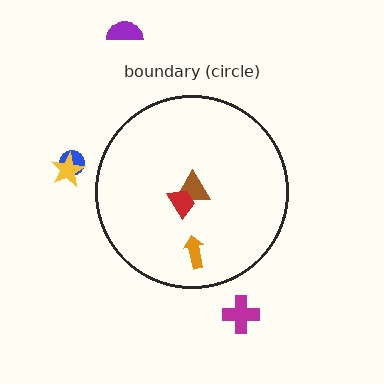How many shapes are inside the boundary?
3 inside, 4 outside.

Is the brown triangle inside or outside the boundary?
Inside.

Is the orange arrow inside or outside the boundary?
Inside.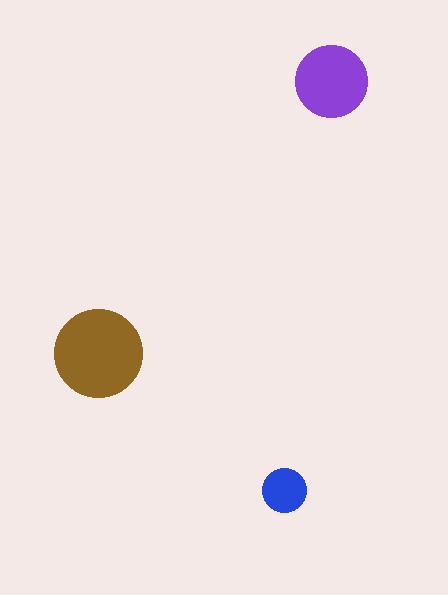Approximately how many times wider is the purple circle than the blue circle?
About 1.5 times wider.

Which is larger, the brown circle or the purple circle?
The brown one.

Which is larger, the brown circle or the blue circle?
The brown one.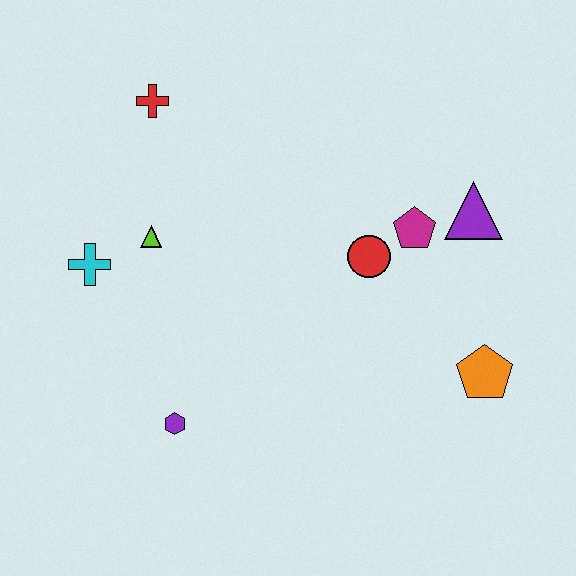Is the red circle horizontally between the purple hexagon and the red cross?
No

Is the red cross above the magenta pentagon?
Yes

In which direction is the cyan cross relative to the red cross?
The cyan cross is below the red cross.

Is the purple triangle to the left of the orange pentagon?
Yes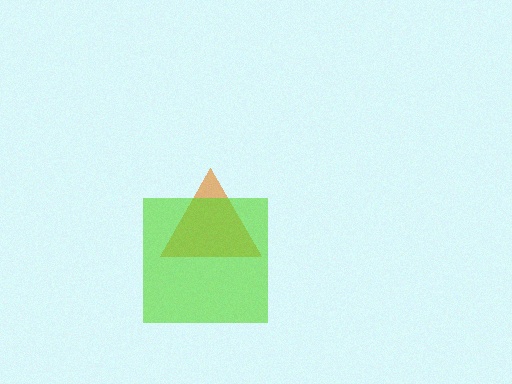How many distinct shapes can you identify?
There are 2 distinct shapes: an orange triangle, a lime square.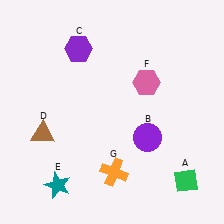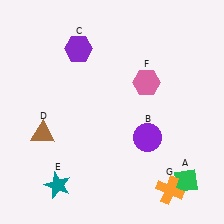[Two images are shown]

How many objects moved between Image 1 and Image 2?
1 object moved between the two images.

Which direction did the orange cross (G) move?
The orange cross (G) moved right.